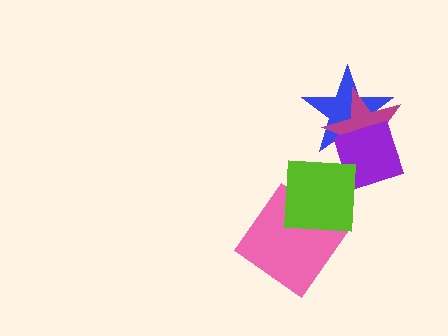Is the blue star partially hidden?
Yes, it is partially covered by another shape.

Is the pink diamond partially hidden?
Yes, it is partially covered by another shape.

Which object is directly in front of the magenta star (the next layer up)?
The purple diamond is directly in front of the magenta star.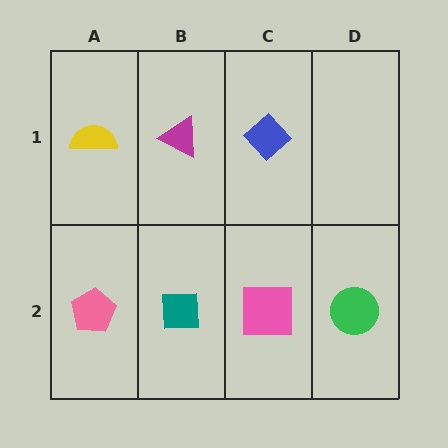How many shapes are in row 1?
3 shapes.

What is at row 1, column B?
A magenta triangle.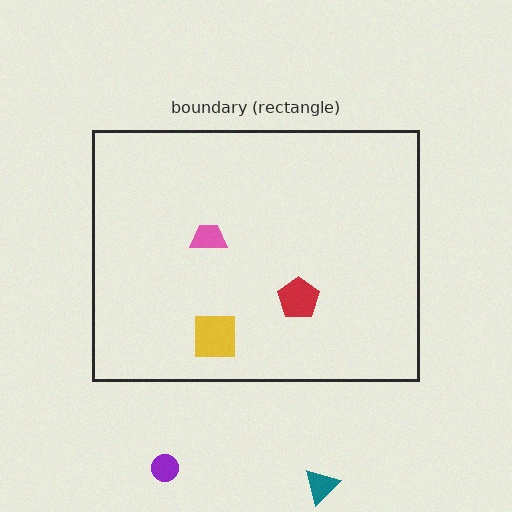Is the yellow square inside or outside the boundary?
Inside.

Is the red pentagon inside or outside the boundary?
Inside.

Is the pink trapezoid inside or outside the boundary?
Inside.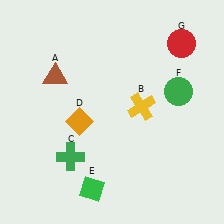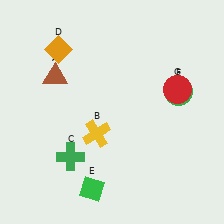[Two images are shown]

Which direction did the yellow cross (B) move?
The yellow cross (B) moved left.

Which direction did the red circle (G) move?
The red circle (G) moved down.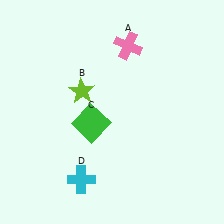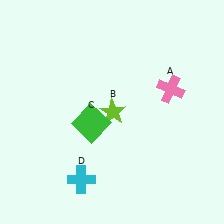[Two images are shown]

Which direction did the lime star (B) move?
The lime star (B) moved right.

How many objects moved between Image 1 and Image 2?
2 objects moved between the two images.